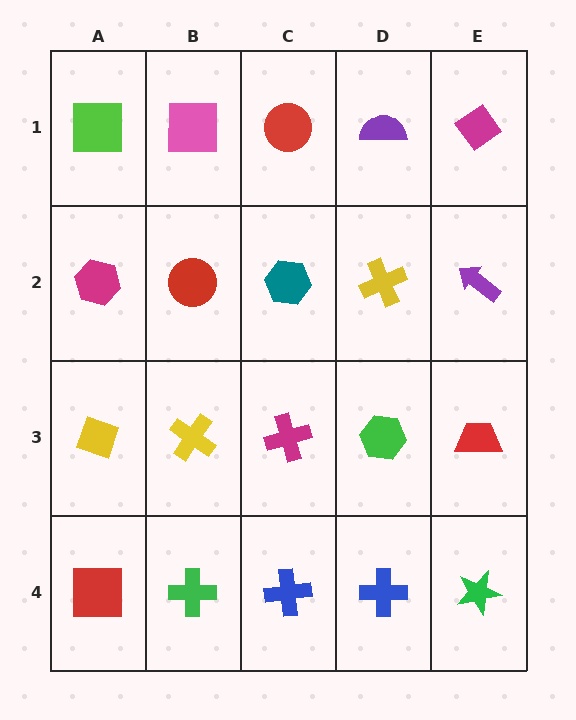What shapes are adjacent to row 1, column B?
A red circle (row 2, column B), a lime square (row 1, column A), a red circle (row 1, column C).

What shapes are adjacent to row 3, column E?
A purple arrow (row 2, column E), a green star (row 4, column E), a green hexagon (row 3, column D).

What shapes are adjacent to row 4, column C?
A magenta cross (row 3, column C), a green cross (row 4, column B), a blue cross (row 4, column D).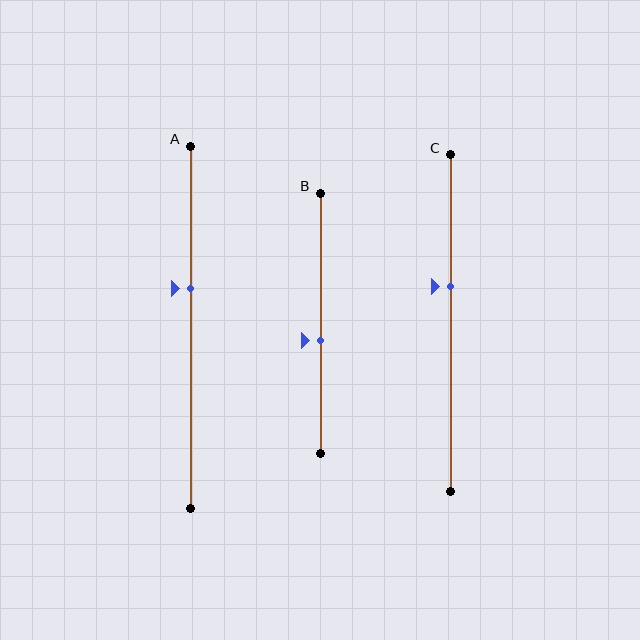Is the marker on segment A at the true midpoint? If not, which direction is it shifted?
No, the marker on segment A is shifted upward by about 11% of the segment length.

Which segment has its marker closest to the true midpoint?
Segment B has its marker closest to the true midpoint.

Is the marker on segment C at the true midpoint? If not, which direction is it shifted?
No, the marker on segment C is shifted upward by about 11% of the segment length.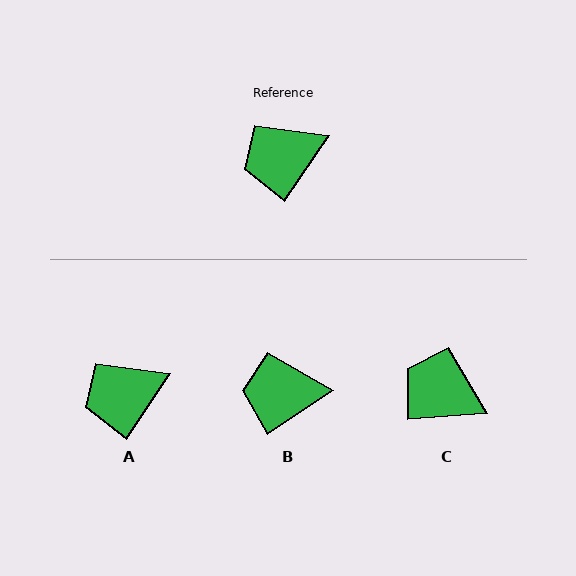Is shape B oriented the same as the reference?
No, it is off by about 22 degrees.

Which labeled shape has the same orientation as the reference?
A.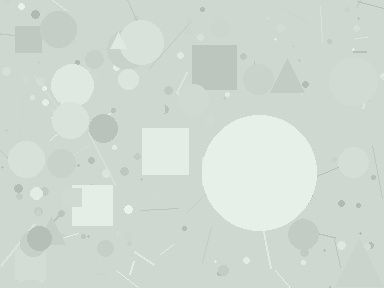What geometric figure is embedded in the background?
A circle is embedded in the background.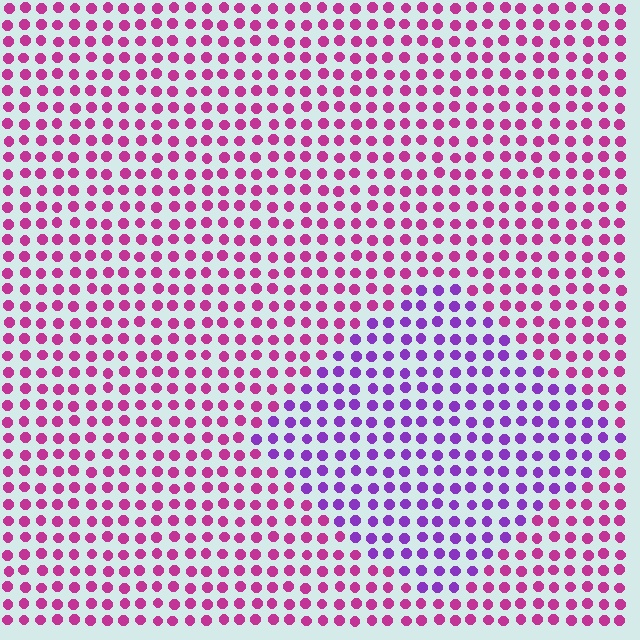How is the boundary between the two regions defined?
The boundary is defined purely by a slight shift in hue (about 42 degrees). Spacing, size, and orientation are identical on both sides.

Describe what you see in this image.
The image is filled with small magenta elements in a uniform arrangement. A diamond-shaped region is visible where the elements are tinted to a slightly different hue, forming a subtle color boundary.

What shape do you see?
I see a diamond.